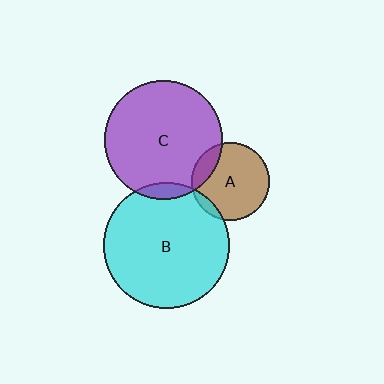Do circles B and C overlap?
Yes.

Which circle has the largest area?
Circle B (cyan).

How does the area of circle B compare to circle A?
Approximately 2.6 times.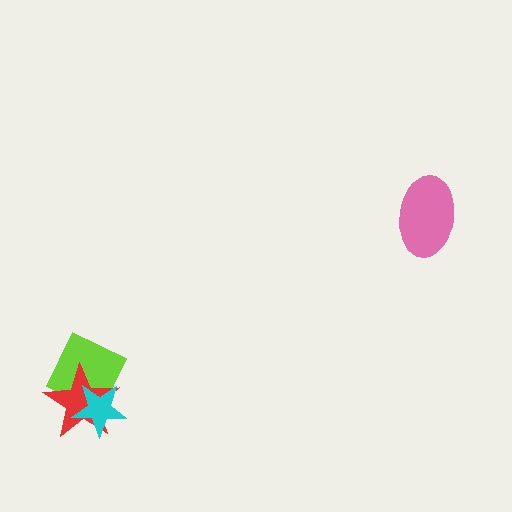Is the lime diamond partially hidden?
Yes, it is partially covered by another shape.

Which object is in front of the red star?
The cyan star is in front of the red star.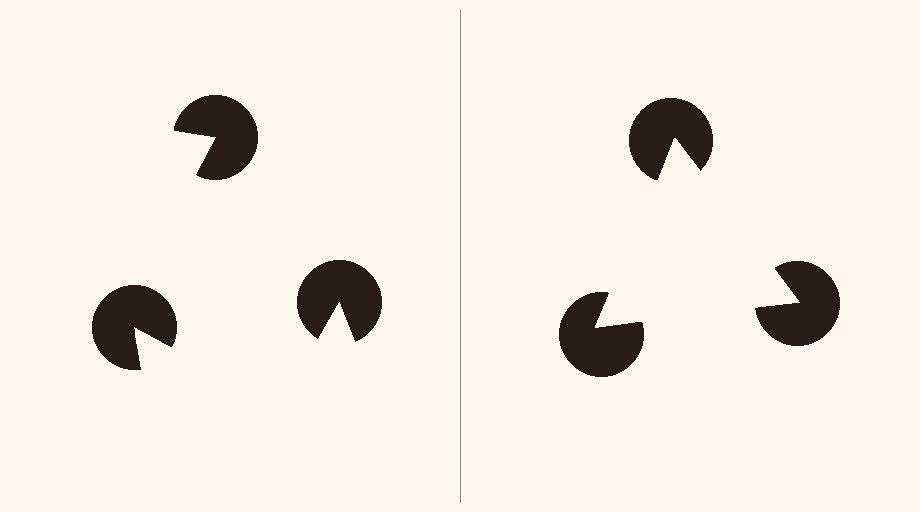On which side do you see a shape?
An illusory triangle appears on the right side. On the left side the wedge cuts are rotated, so no coherent shape forms.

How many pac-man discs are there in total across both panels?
6 — 3 on each side.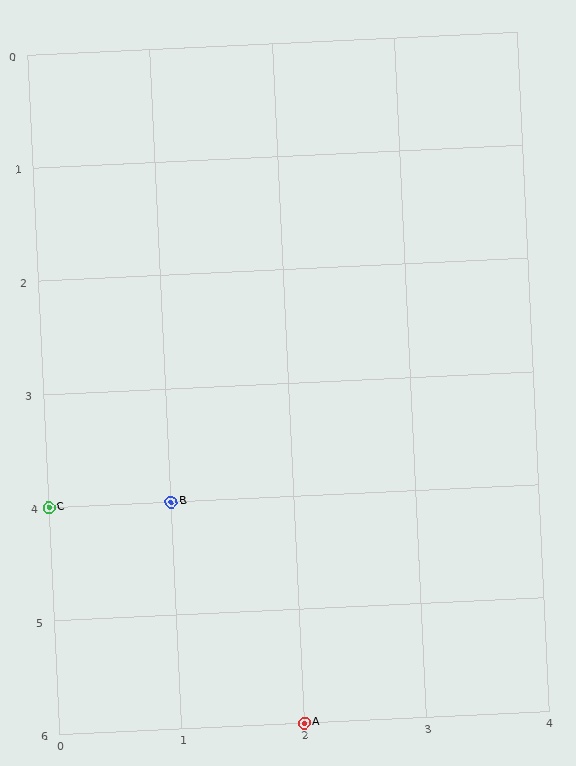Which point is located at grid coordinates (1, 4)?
Point B is at (1, 4).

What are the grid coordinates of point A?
Point A is at grid coordinates (2, 6).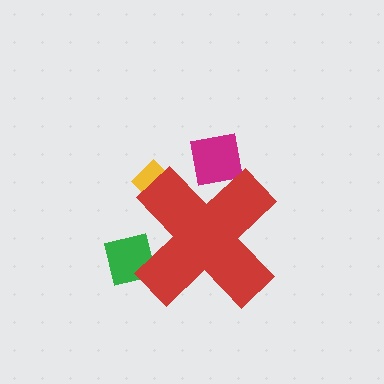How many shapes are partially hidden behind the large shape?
3 shapes are partially hidden.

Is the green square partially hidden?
Yes, the green square is partially hidden behind the red cross.